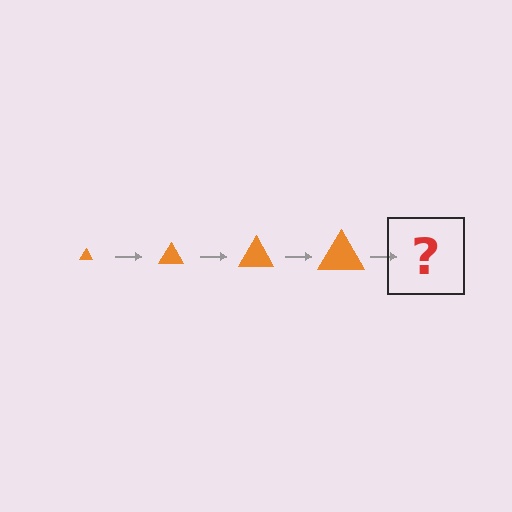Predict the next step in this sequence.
The next step is an orange triangle, larger than the previous one.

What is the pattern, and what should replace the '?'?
The pattern is that the triangle gets progressively larger each step. The '?' should be an orange triangle, larger than the previous one.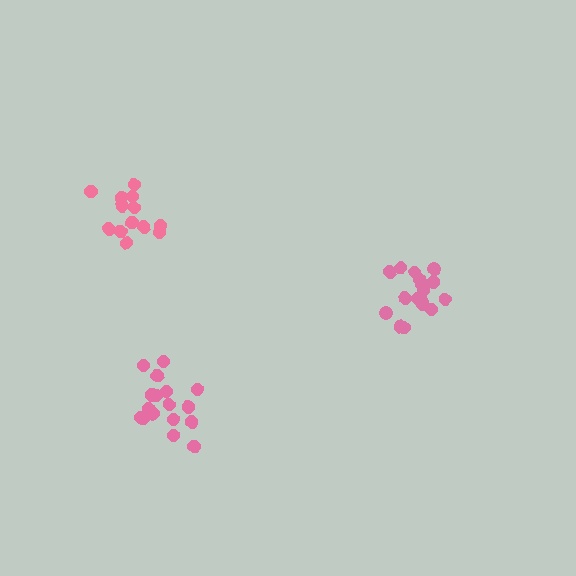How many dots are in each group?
Group 1: 13 dots, Group 2: 19 dots, Group 3: 17 dots (49 total).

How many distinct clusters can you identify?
There are 3 distinct clusters.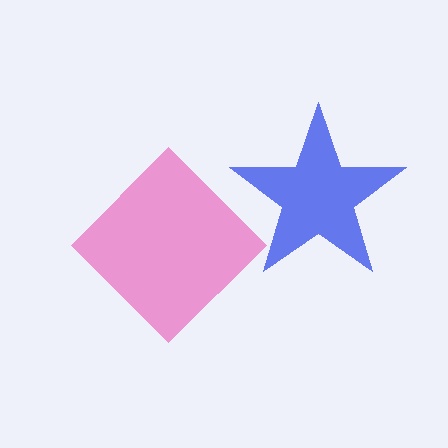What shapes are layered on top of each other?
The layered shapes are: a pink diamond, a blue star.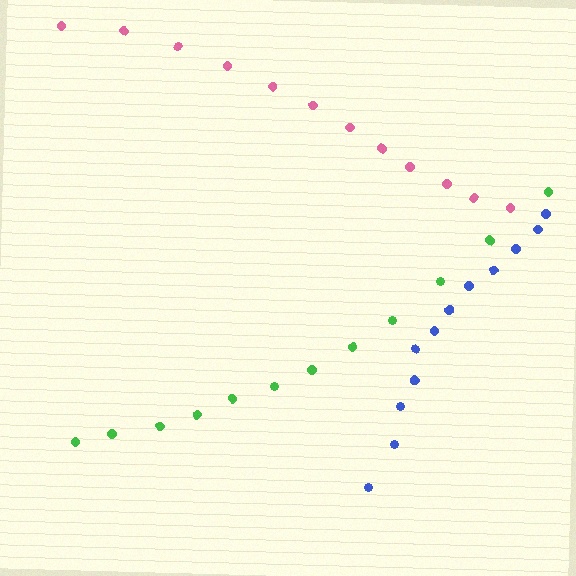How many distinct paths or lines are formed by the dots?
There are 3 distinct paths.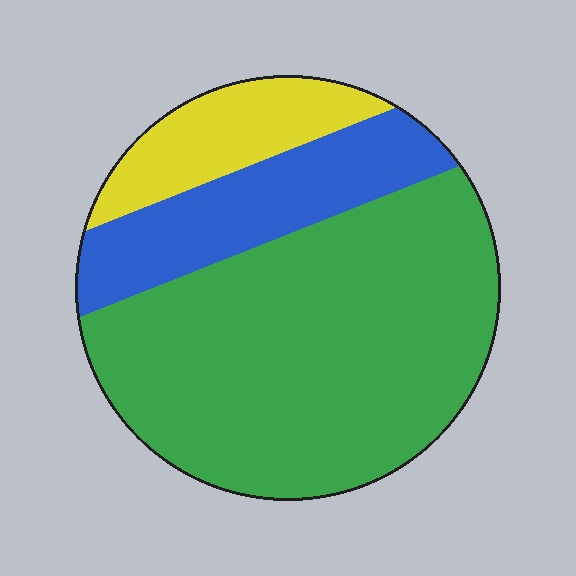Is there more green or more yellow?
Green.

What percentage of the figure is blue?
Blue covers 21% of the figure.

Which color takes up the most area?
Green, at roughly 65%.